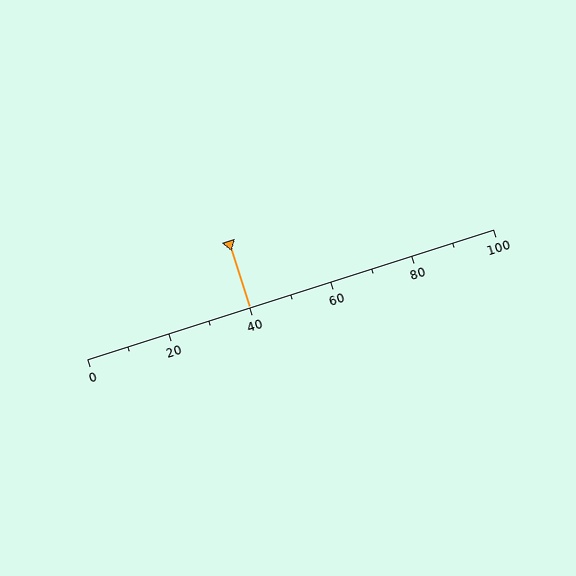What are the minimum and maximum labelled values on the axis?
The axis runs from 0 to 100.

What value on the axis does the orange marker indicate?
The marker indicates approximately 40.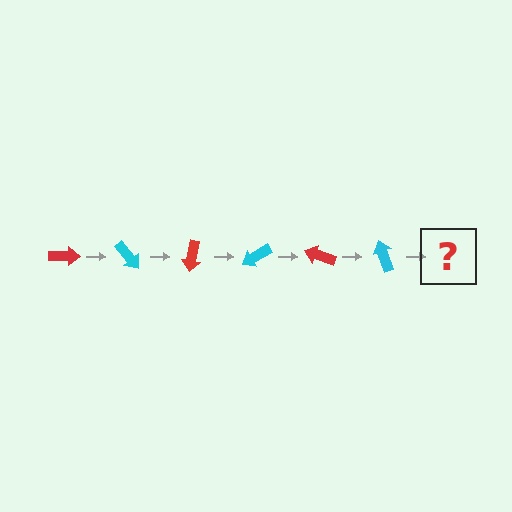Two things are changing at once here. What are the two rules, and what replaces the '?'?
The two rules are that it rotates 50 degrees each step and the color cycles through red and cyan. The '?' should be a red arrow, rotated 300 degrees from the start.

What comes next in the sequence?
The next element should be a red arrow, rotated 300 degrees from the start.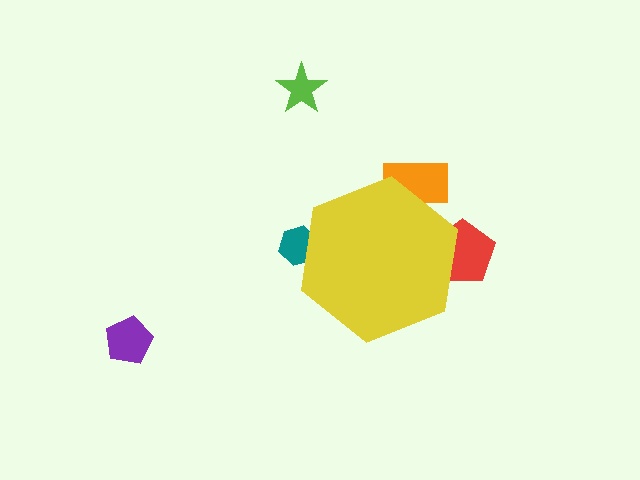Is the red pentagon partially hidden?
Yes, the red pentagon is partially hidden behind the yellow hexagon.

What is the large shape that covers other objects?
A yellow hexagon.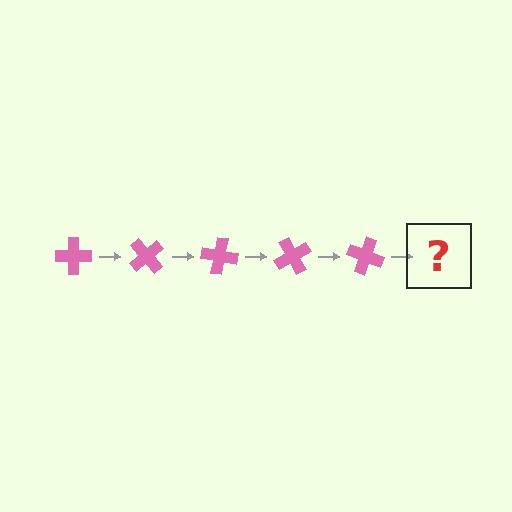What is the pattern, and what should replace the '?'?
The pattern is that the cross rotates 50 degrees each step. The '?' should be a pink cross rotated 250 degrees.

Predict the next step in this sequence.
The next step is a pink cross rotated 250 degrees.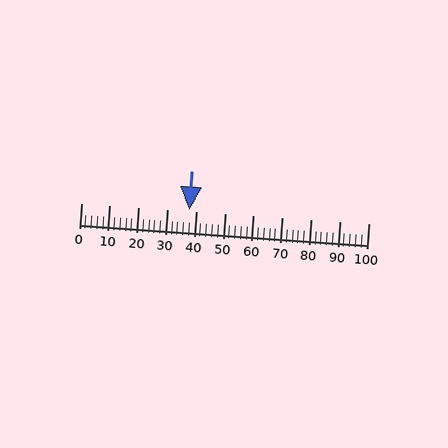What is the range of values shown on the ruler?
The ruler shows values from 0 to 100.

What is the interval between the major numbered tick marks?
The major tick marks are spaced 10 units apart.